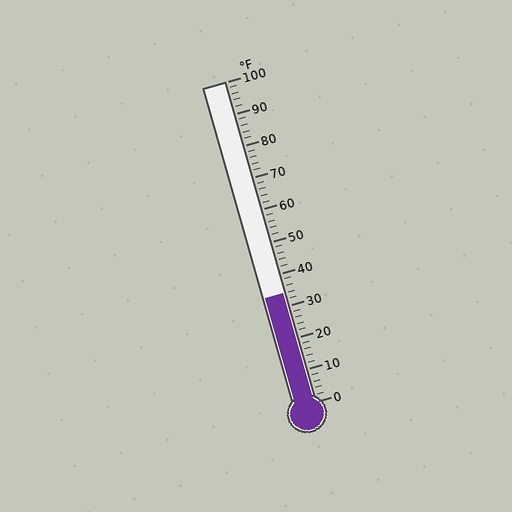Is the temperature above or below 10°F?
The temperature is above 10°F.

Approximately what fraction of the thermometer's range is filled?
The thermometer is filled to approximately 35% of its range.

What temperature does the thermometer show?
The thermometer shows approximately 34°F.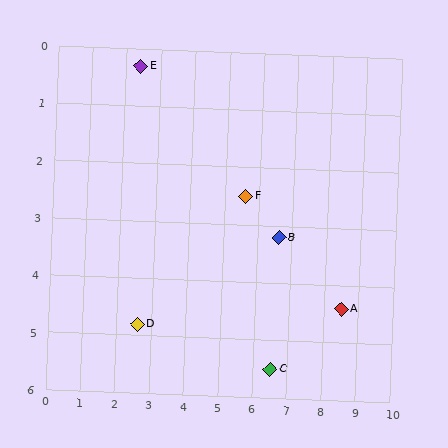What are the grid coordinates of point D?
Point D is at approximately (2.6, 4.8).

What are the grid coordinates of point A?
Point A is at approximately (8.5, 4.4).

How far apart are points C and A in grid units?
Points C and A are about 2.3 grid units apart.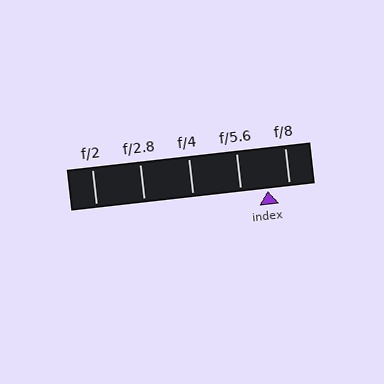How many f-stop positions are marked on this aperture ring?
There are 5 f-stop positions marked.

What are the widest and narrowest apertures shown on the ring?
The widest aperture shown is f/2 and the narrowest is f/8.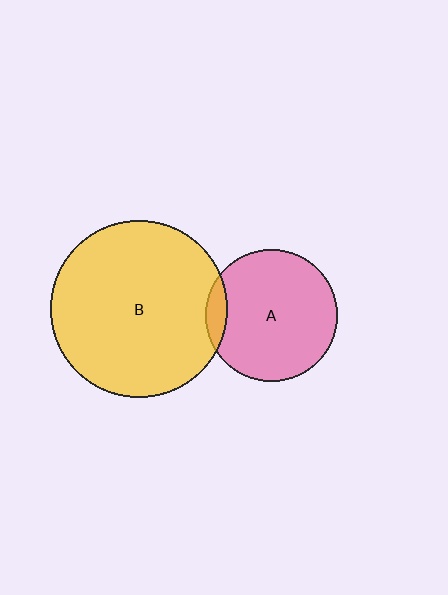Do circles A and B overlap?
Yes.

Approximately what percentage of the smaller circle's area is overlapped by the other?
Approximately 10%.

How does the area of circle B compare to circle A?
Approximately 1.8 times.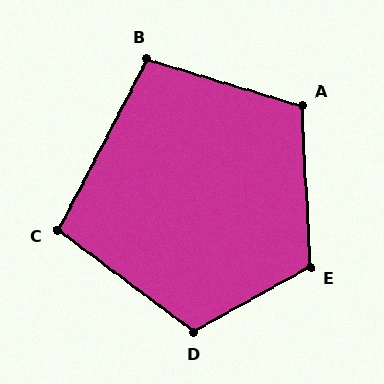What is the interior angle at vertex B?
Approximately 101 degrees (obtuse).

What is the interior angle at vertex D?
Approximately 114 degrees (obtuse).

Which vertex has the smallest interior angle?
C, at approximately 99 degrees.